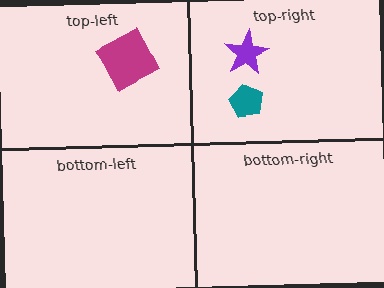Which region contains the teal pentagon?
The top-right region.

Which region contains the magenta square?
The top-left region.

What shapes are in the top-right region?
The teal pentagon, the purple star.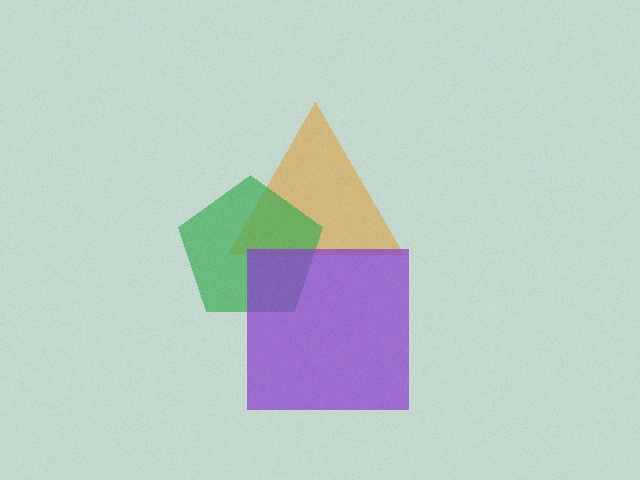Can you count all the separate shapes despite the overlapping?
Yes, there are 3 separate shapes.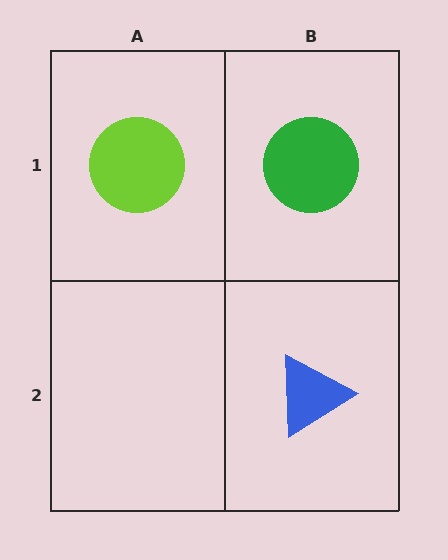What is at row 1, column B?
A green circle.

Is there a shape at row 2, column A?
No, that cell is empty.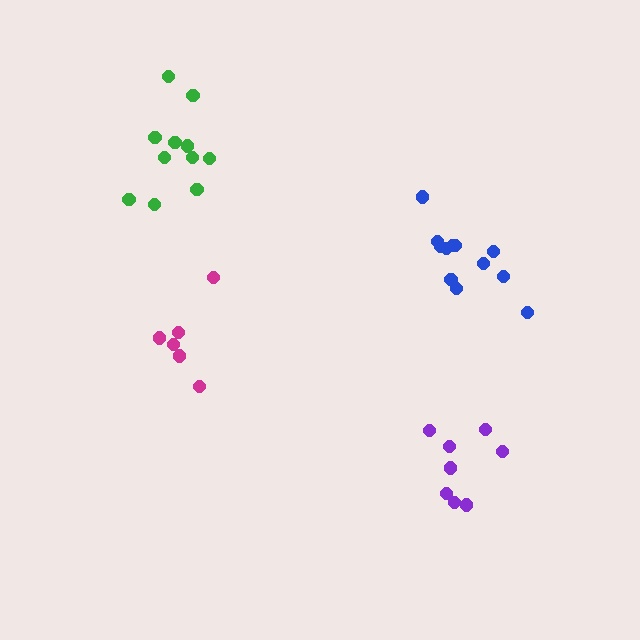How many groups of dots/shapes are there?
There are 4 groups.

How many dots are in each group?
Group 1: 11 dots, Group 2: 12 dots, Group 3: 8 dots, Group 4: 6 dots (37 total).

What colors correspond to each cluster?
The clusters are colored: green, blue, purple, magenta.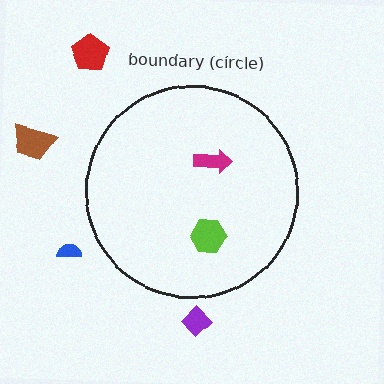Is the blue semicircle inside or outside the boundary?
Outside.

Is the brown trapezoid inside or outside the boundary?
Outside.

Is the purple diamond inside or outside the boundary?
Outside.